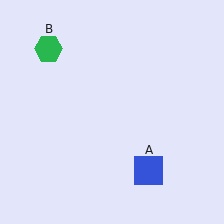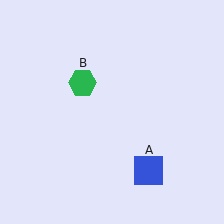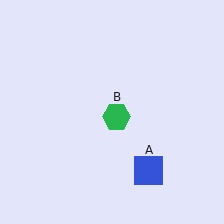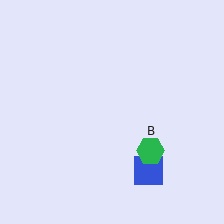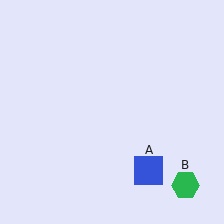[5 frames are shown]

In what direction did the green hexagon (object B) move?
The green hexagon (object B) moved down and to the right.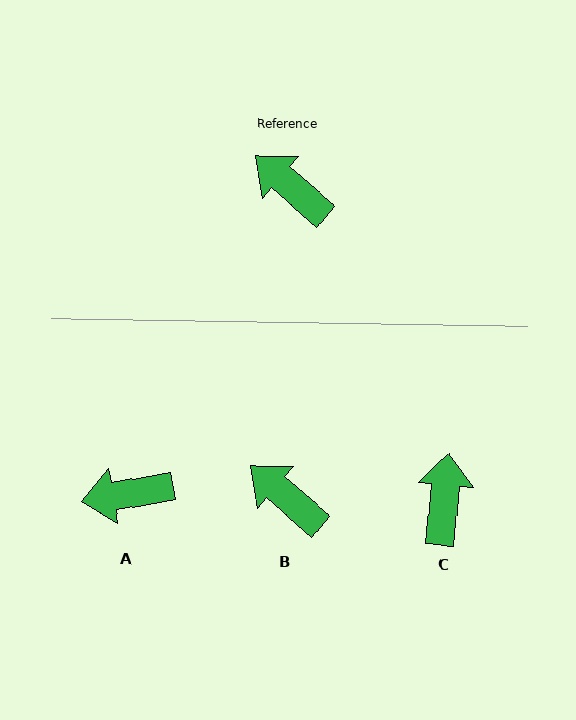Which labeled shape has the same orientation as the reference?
B.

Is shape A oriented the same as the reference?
No, it is off by about 51 degrees.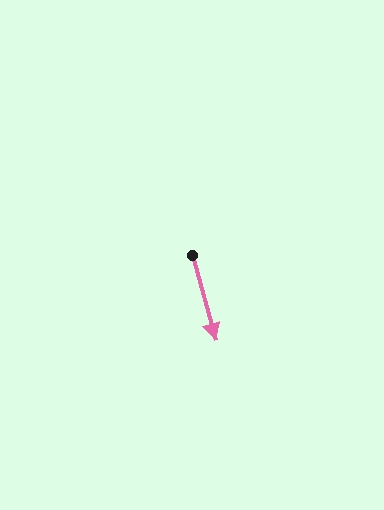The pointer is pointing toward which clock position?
Roughly 5 o'clock.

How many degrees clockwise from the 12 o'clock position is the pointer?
Approximately 165 degrees.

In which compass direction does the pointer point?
South.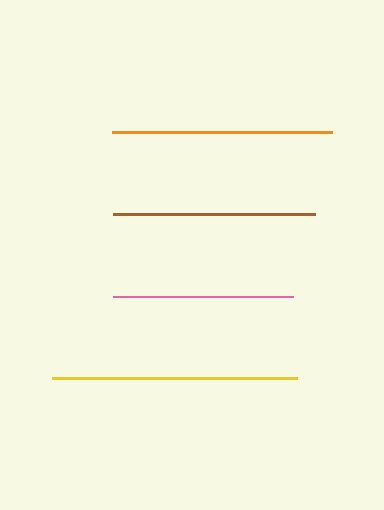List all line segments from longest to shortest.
From longest to shortest: yellow, orange, brown, pink.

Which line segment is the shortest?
The pink line is the shortest at approximately 180 pixels.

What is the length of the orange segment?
The orange segment is approximately 220 pixels long.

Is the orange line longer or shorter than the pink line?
The orange line is longer than the pink line.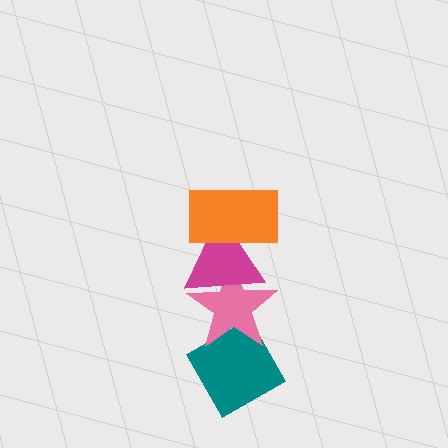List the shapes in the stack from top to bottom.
From top to bottom: the orange rectangle, the magenta triangle, the pink star, the teal diamond.